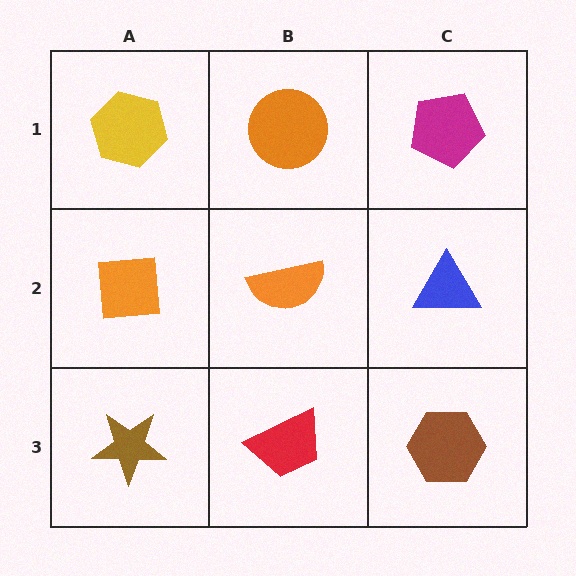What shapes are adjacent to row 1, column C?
A blue triangle (row 2, column C), an orange circle (row 1, column B).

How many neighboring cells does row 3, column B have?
3.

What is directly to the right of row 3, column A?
A red trapezoid.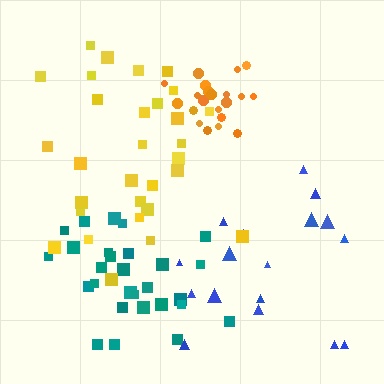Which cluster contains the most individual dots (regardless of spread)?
Yellow (30).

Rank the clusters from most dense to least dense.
orange, teal, yellow, blue.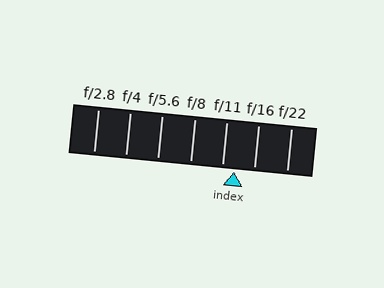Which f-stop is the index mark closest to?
The index mark is closest to f/11.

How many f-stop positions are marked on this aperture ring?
There are 7 f-stop positions marked.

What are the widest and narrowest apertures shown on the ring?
The widest aperture shown is f/2.8 and the narrowest is f/22.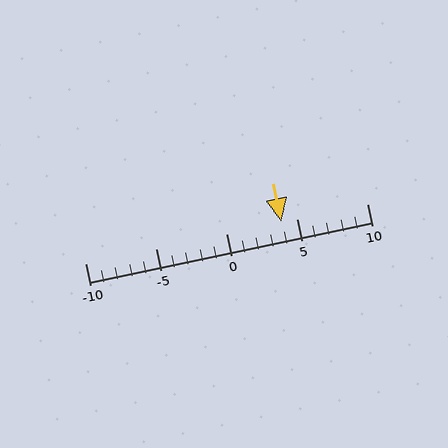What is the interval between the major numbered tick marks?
The major tick marks are spaced 5 units apart.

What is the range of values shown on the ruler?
The ruler shows values from -10 to 10.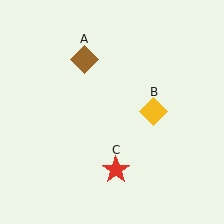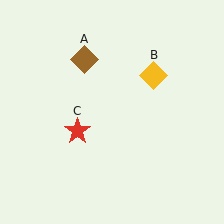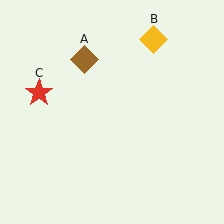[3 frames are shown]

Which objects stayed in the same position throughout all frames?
Brown diamond (object A) remained stationary.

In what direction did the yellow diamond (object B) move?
The yellow diamond (object B) moved up.